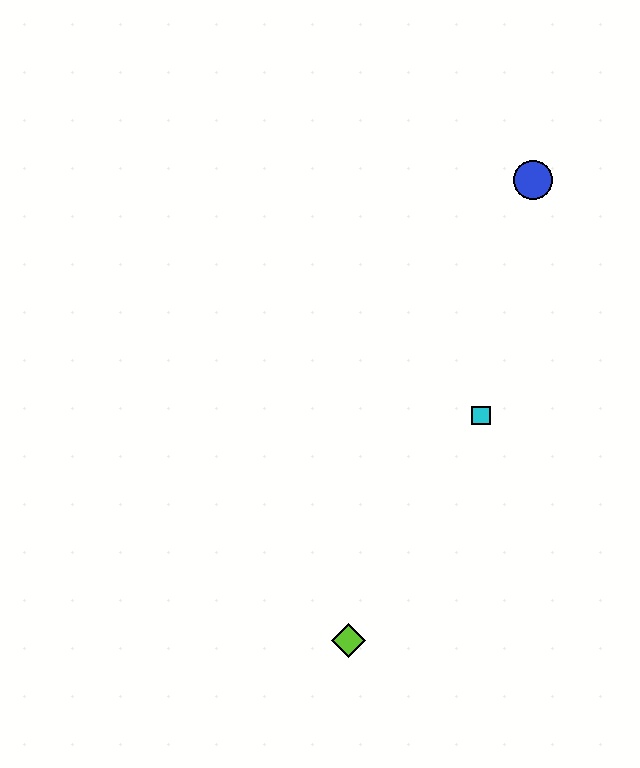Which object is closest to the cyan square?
The blue circle is closest to the cyan square.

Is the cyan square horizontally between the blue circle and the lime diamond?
Yes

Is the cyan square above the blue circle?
No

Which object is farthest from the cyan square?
The lime diamond is farthest from the cyan square.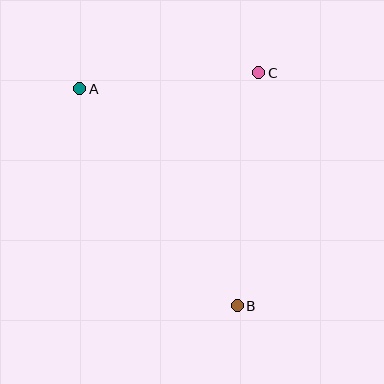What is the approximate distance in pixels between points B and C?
The distance between B and C is approximately 234 pixels.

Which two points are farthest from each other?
Points A and B are farthest from each other.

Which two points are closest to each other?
Points A and C are closest to each other.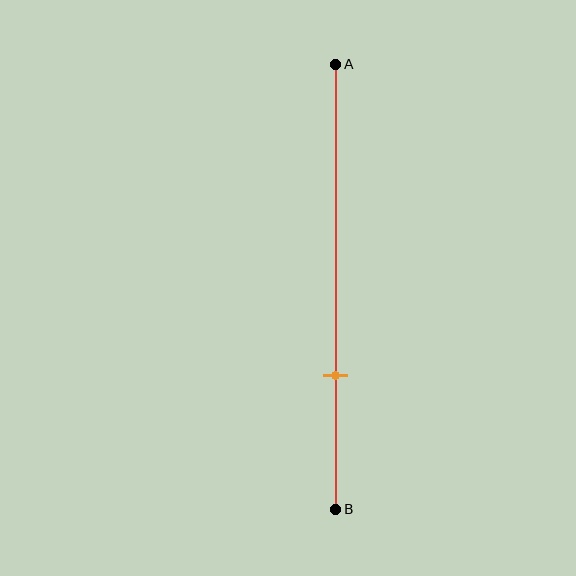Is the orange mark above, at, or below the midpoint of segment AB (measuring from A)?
The orange mark is below the midpoint of segment AB.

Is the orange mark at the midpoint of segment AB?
No, the mark is at about 70% from A, not at the 50% midpoint.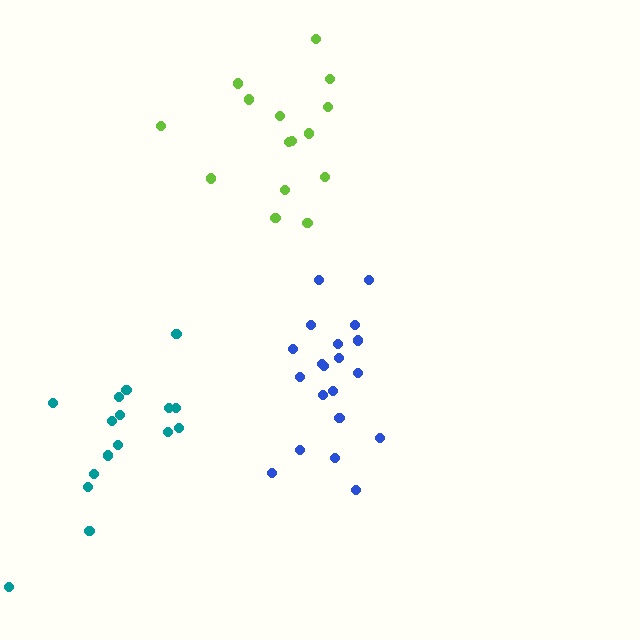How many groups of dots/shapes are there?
There are 3 groups.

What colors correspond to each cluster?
The clusters are colored: blue, teal, lime.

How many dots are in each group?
Group 1: 20 dots, Group 2: 16 dots, Group 3: 15 dots (51 total).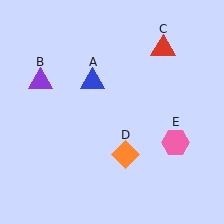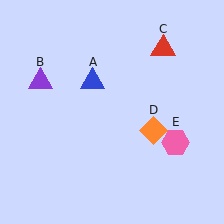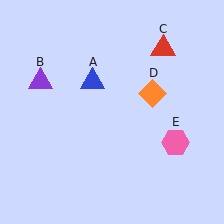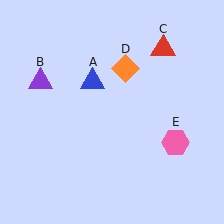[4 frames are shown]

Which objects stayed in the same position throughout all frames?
Blue triangle (object A) and purple triangle (object B) and red triangle (object C) and pink hexagon (object E) remained stationary.